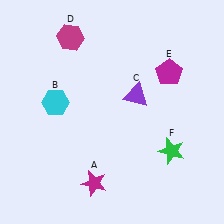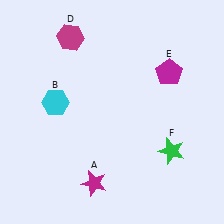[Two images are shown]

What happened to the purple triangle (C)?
The purple triangle (C) was removed in Image 2. It was in the top-right area of Image 1.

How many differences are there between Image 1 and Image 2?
There is 1 difference between the two images.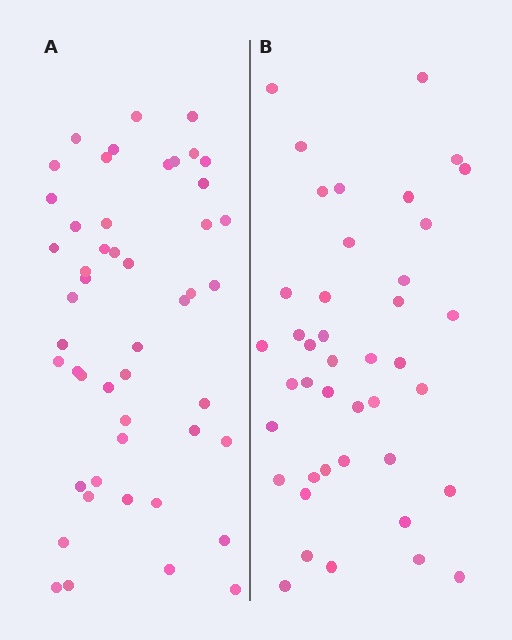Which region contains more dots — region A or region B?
Region A (the left region) has more dots.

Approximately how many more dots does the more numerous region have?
Region A has roughly 8 or so more dots than region B.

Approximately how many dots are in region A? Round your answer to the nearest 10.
About 50 dots. (The exact count is 49, which rounds to 50.)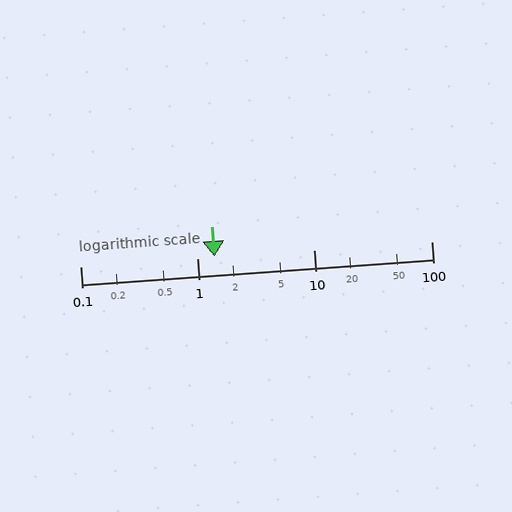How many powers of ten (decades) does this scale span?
The scale spans 3 decades, from 0.1 to 100.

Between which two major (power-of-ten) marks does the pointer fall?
The pointer is between 1 and 10.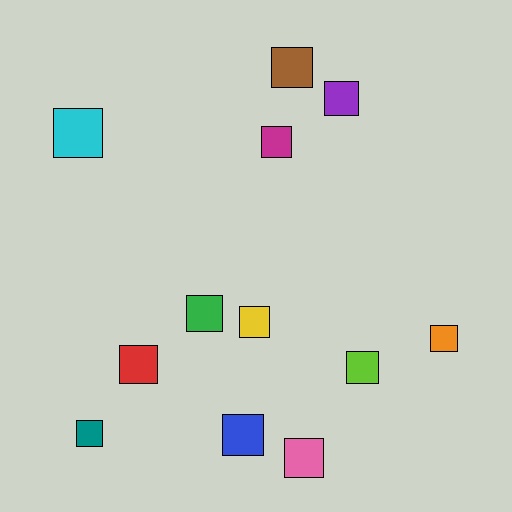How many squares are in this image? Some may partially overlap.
There are 12 squares.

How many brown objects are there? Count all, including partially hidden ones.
There is 1 brown object.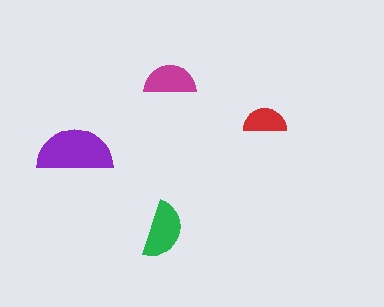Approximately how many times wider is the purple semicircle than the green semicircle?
About 1.5 times wider.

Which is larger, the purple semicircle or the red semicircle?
The purple one.